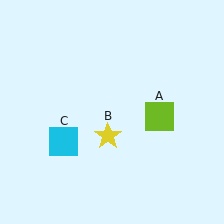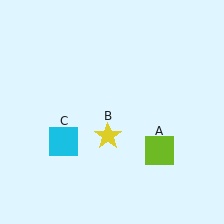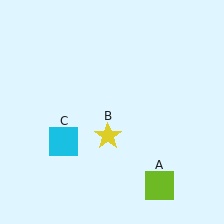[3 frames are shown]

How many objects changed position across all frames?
1 object changed position: lime square (object A).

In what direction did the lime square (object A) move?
The lime square (object A) moved down.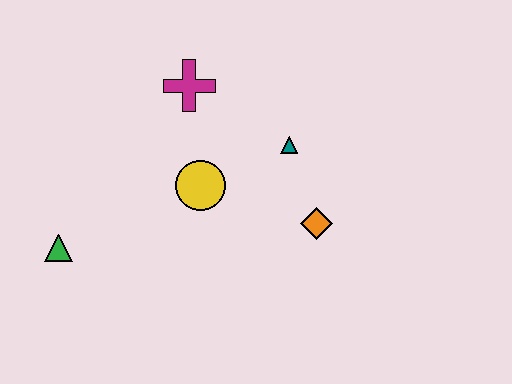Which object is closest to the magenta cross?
The yellow circle is closest to the magenta cross.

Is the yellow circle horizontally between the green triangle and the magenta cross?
No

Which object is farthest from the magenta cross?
The green triangle is farthest from the magenta cross.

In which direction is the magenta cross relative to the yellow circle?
The magenta cross is above the yellow circle.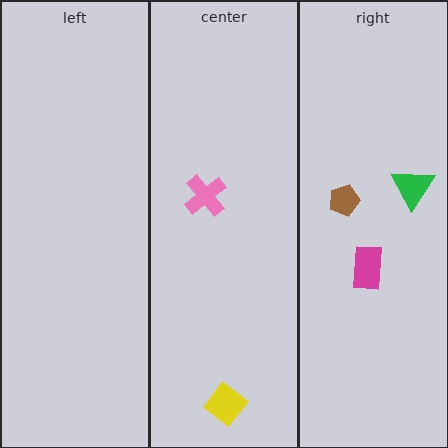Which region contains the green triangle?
The right region.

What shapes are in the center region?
The pink cross, the yellow diamond.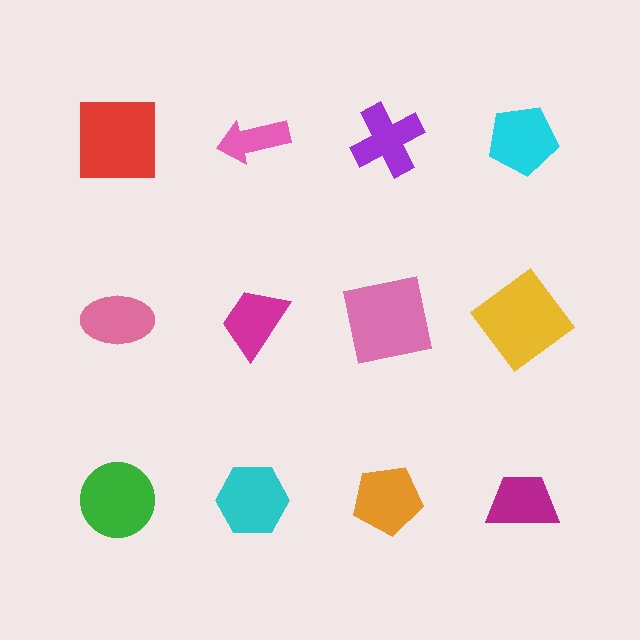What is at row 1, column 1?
A red square.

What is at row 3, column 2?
A cyan hexagon.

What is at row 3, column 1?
A green circle.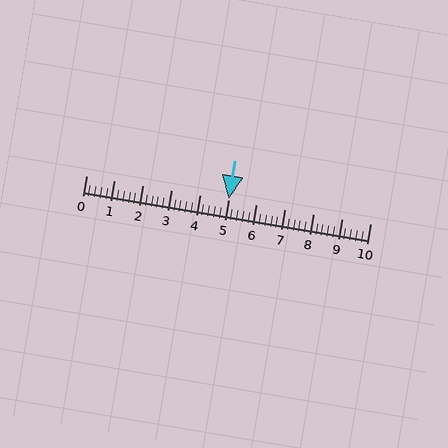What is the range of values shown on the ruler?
The ruler shows values from 0 to 10.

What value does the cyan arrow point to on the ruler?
The cyan arrow points to approximately 5.0.